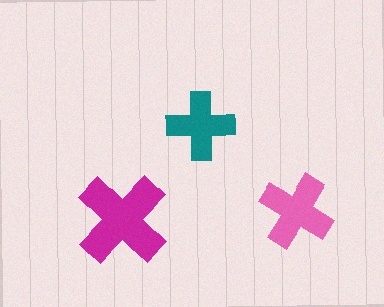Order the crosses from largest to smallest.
the magenta one, the pink one, the teal one.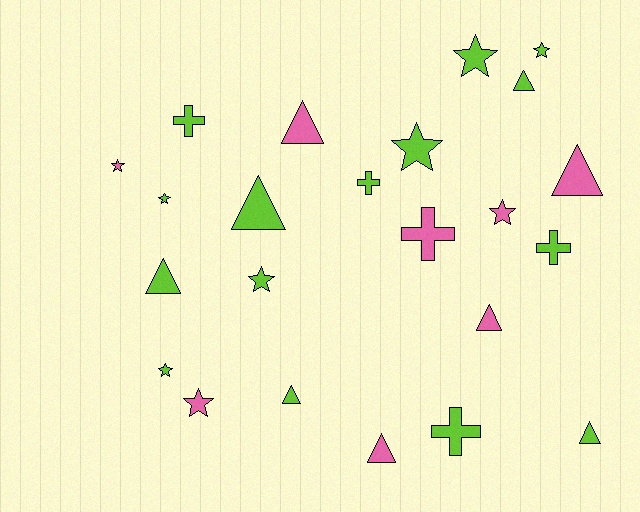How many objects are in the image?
There are 23 objects.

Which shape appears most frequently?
Triangle, with 9 objects.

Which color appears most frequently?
Lime, with 15 objects.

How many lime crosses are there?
There are 4 lime crosses.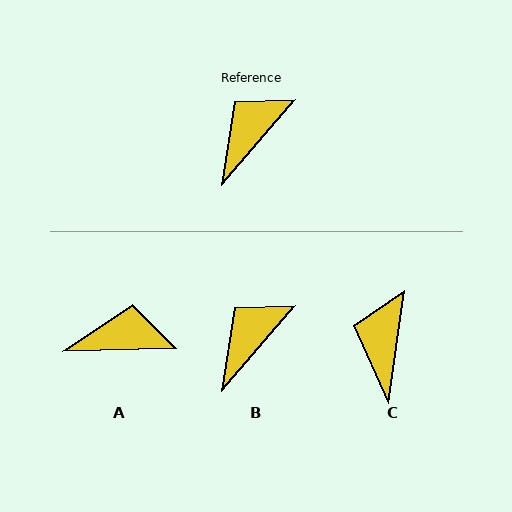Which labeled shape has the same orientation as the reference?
B.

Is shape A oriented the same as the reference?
No, it is off by about 48 degrees.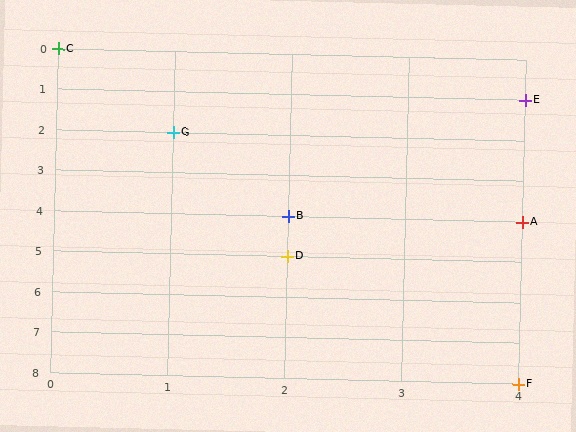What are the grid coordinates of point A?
Point A is at grid coordinates (4, 4).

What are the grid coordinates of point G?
Point G is at grid coordinates (1, 2).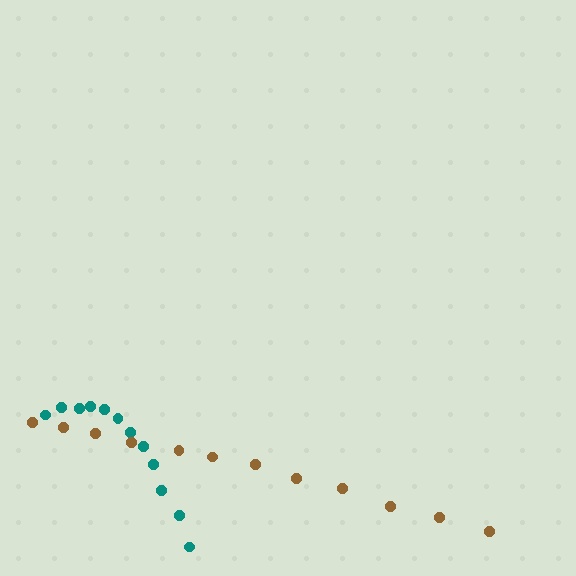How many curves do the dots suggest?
There are 2 distinct paths.